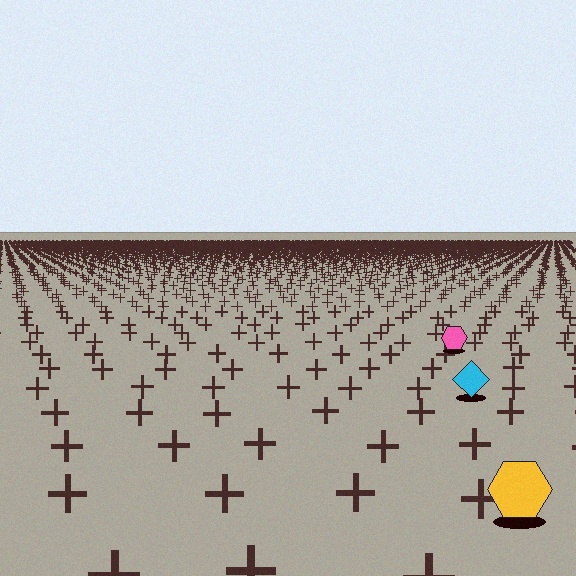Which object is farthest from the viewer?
The pink hexagon is farthest from the viewer. It appears smaller and the ground texture around it is denser.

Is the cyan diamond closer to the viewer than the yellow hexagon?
No. The yellow hexagon is closer — you can tell from the texture gradient: the ground texture is coarser near it.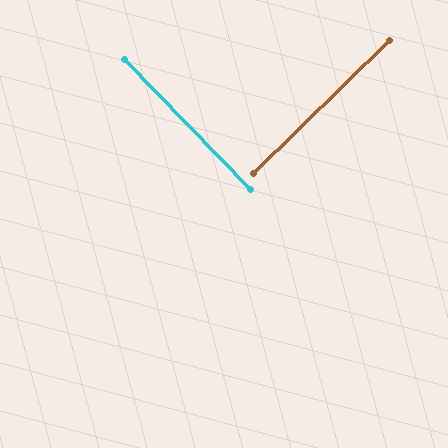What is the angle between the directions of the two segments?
Approximately 90 degrees.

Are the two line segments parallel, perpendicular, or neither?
Perpendicular — they meet at approximately 90°.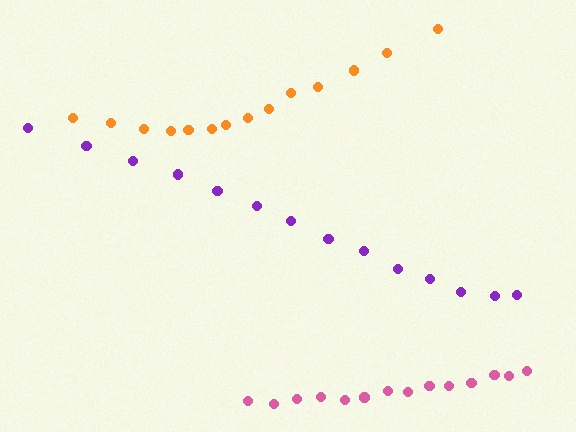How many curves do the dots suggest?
There are 3 distinct paths.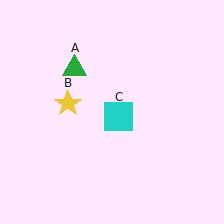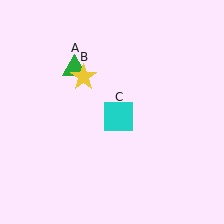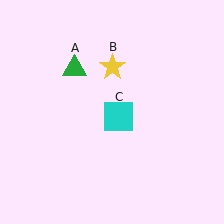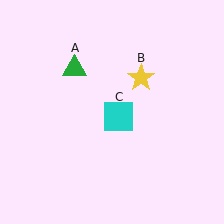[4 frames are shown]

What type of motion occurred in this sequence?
The yellow star (object B) rotated clockwise around the center of the scene.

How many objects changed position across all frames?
1 object changed position: yellow star (object B).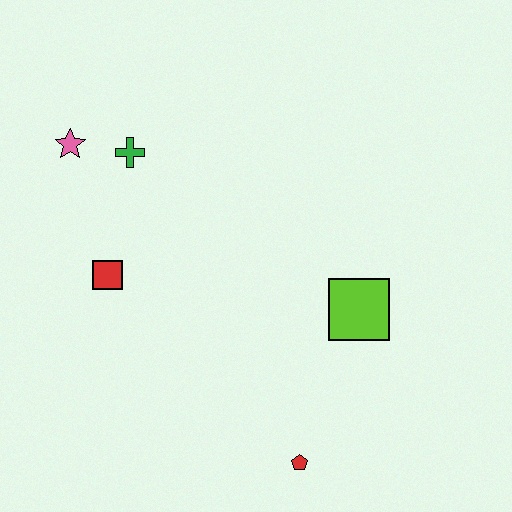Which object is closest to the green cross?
The pink star is closest to the green cross.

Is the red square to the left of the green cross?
Yes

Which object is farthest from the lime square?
The pink star is farthest from the lime square.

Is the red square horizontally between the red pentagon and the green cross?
No